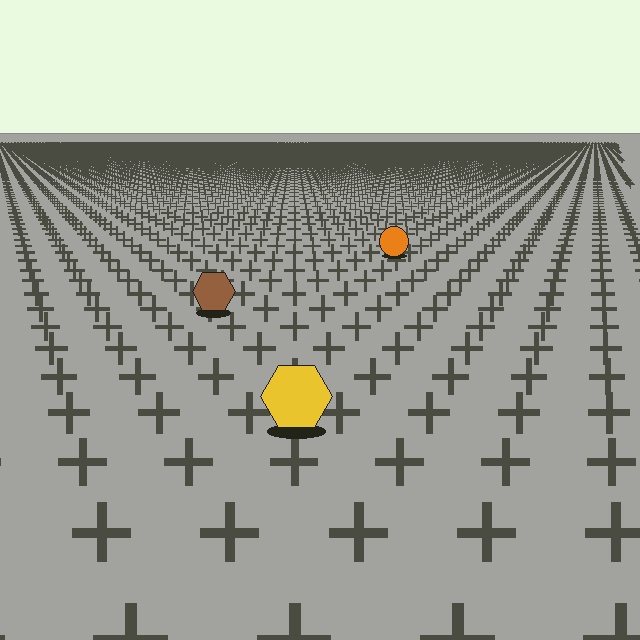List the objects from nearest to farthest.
From nearest to farthest: the yellow hexagon, the brown hexagon, the orange circle.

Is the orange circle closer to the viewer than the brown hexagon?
No. The brown hexagon is closer — you can tell from the texture gradient: the ground texture is coarser near it.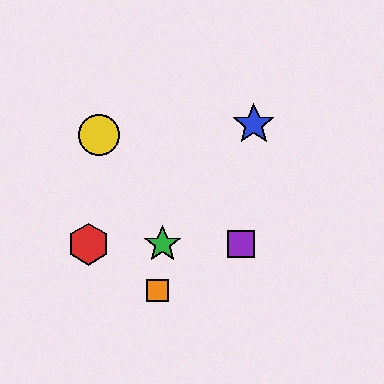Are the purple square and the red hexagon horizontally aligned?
Yes, both are at y≈244.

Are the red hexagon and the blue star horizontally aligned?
No, the red hexagon is at y≈244 and the blue star is at y≈124.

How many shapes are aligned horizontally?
3 shapes (the red hexagon, the green star, the purple square) are aligned horizontally.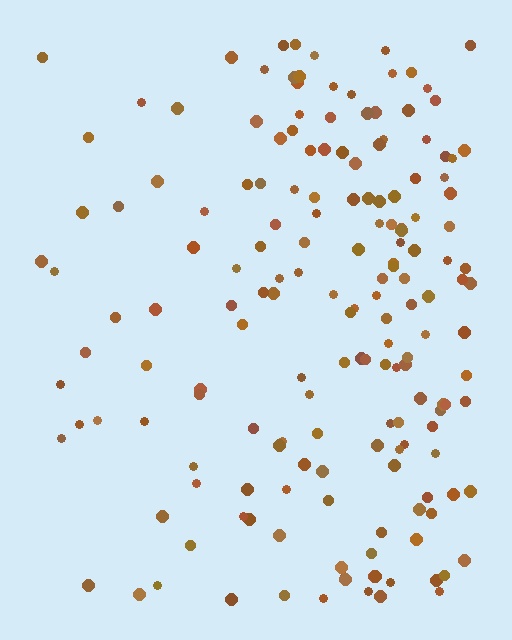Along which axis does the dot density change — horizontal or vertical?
Horizontal.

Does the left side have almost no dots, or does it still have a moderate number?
Still a moderate number, just noticeably fewer than the right.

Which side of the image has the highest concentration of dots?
The right.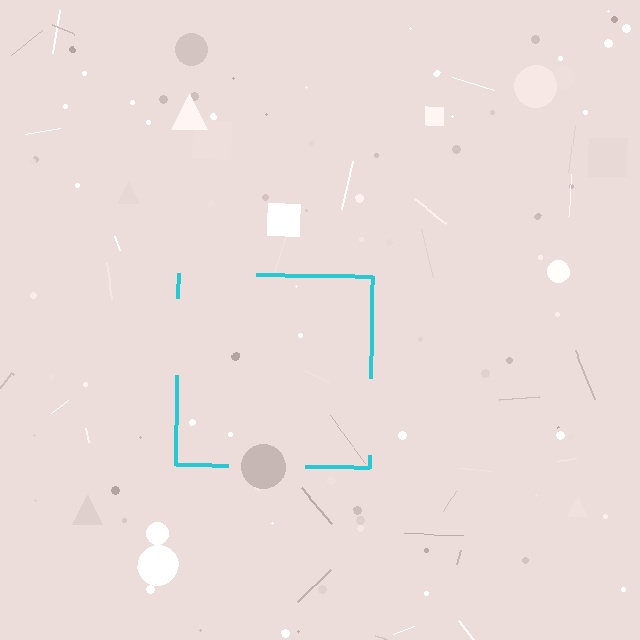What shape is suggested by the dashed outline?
The dashed outline suggests a square.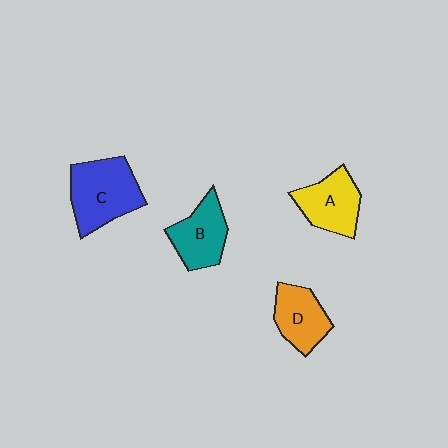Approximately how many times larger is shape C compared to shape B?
Approximately 1.4 times.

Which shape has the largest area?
Shape C (blue).